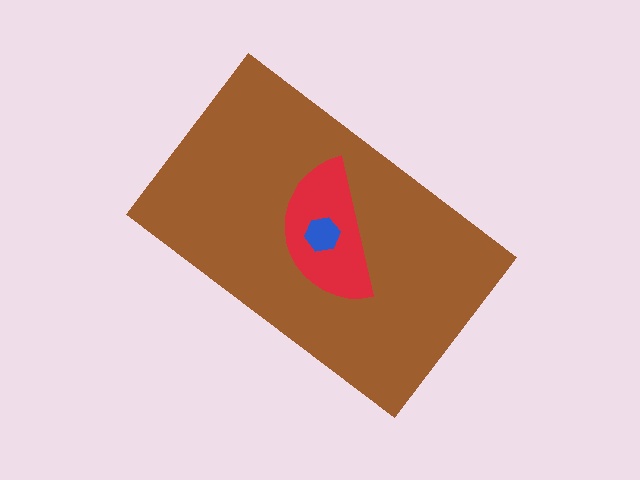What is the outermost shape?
The brown rectangle.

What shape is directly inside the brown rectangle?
The red semicircle.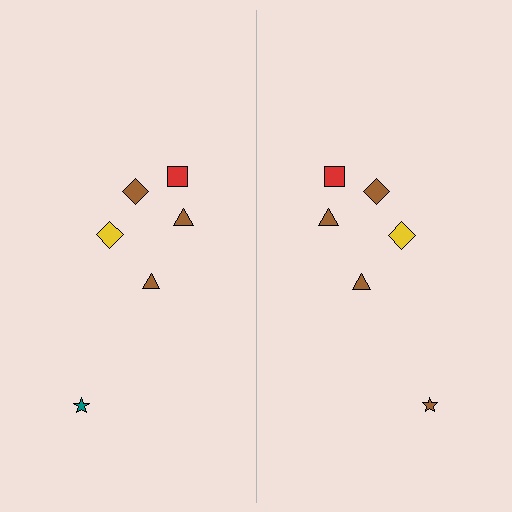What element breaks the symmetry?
The brown star on the right side breaks the symmetry — its mirror counterpart is teal.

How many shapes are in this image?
There are 12 shapes in this image.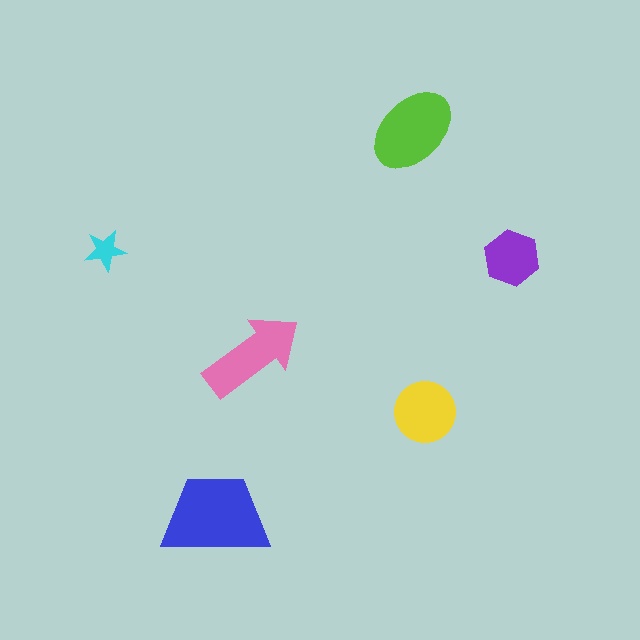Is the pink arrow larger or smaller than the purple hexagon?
Larger.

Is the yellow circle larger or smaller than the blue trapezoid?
Smaller.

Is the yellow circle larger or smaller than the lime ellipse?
Smaller.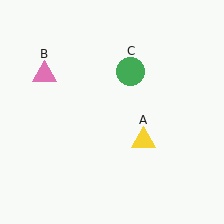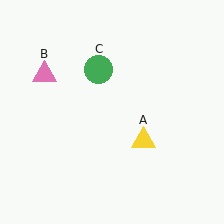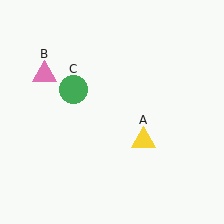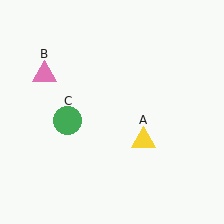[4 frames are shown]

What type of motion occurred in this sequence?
The green circle (object C) rotated counterclockwise around the center of the scene.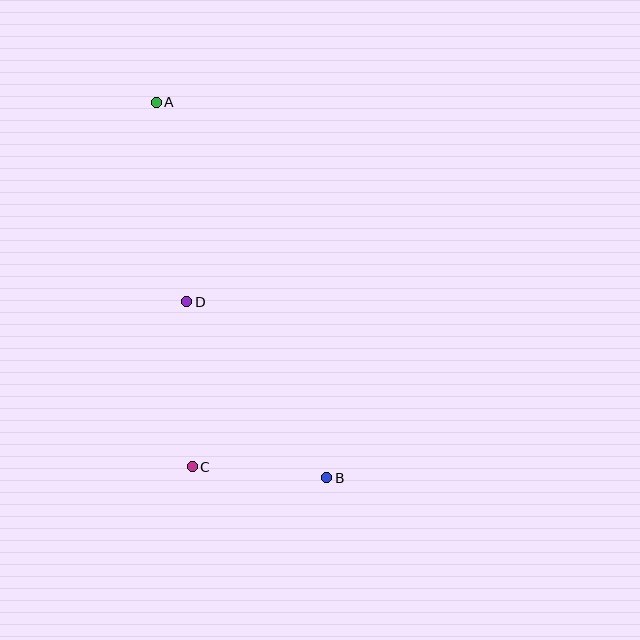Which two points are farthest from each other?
Points A and B are farthest from each other.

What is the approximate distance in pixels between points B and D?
The distance between B and D is approximately 225 pixels.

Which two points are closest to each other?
Points B and C are closest to each other.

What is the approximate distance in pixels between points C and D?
The distance between C and D is approximately 165 pixels.